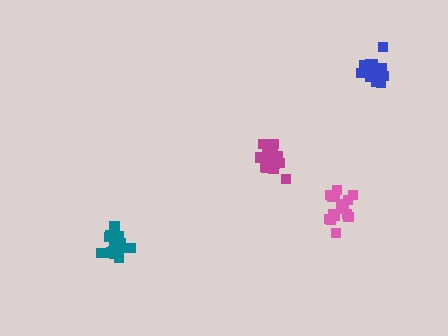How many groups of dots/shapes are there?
There are 4 groups.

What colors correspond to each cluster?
The clusters are colored: pink, teal, magenta, blue.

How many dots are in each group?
Group 1: 16 dots, Group 2: 15 dots, Group 3: 18 dots, Group 4: 18 dots (67 total).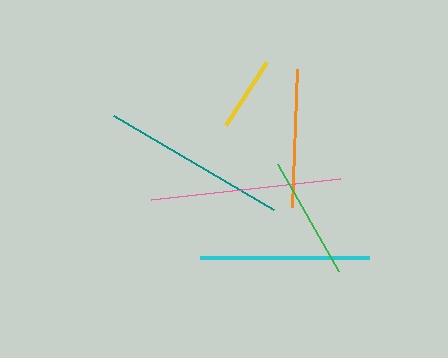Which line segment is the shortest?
The yellow line is the shortest at approximately 75 pixels.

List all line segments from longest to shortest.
From longest to shortest: pink, teal, cyan, orange, green, yellow.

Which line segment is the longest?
The pink line is the longest at approximately 190 pixels.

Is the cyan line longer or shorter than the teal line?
The teal line is longer than the cyan line.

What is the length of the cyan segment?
The cyan segment is approximately 169 pixels long.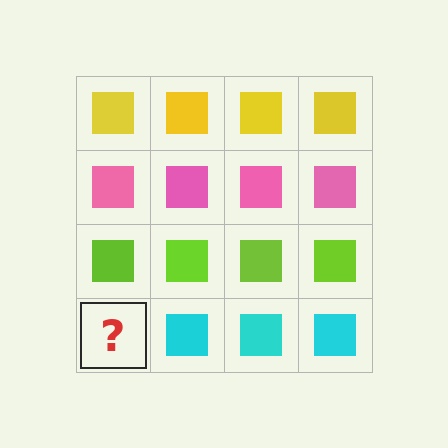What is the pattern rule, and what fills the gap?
The rule is that each row has a consistent color. The gap should be filled with a cyan square.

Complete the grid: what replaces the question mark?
The question mark should be replaced with a cyan square.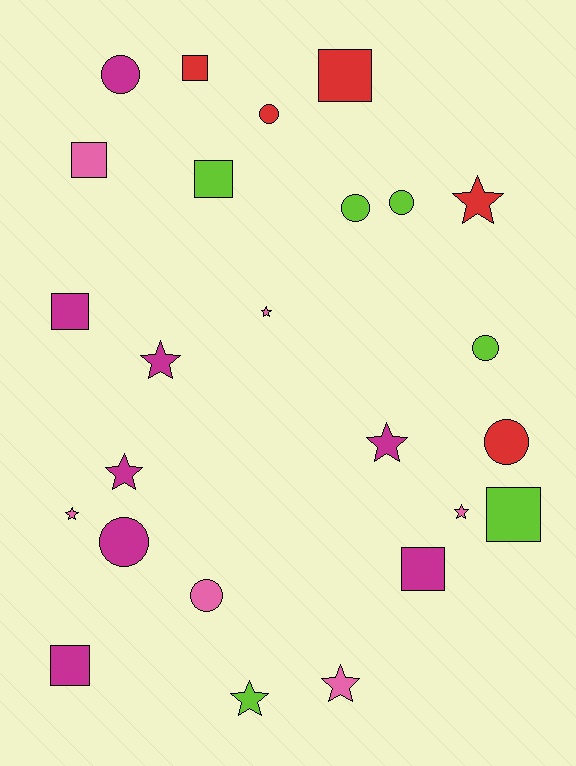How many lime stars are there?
There is 1 lime star.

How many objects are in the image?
There are 25 objects.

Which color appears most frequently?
Magenta, with 8 objects.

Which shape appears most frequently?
Star, with 9 objects.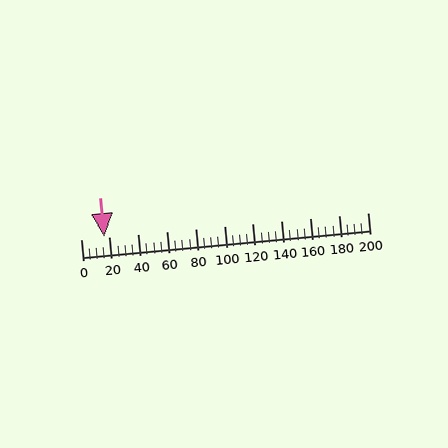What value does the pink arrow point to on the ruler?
The pink arrow points to approximately 16.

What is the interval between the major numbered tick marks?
The major tick marks are spaced 20 units apart.